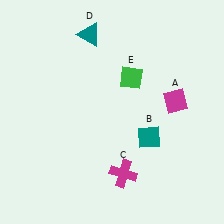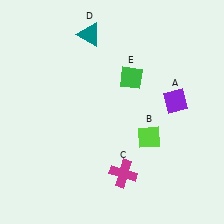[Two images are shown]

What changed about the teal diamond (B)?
In Image 1, B is teal. In Image 2, it changed to lime.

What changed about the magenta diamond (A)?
In Image 1, A is magenta. In Image 2, it changed to purple.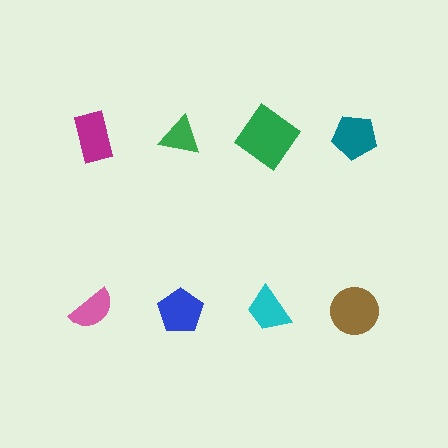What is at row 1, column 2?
A green triangle.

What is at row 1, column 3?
A green diamond.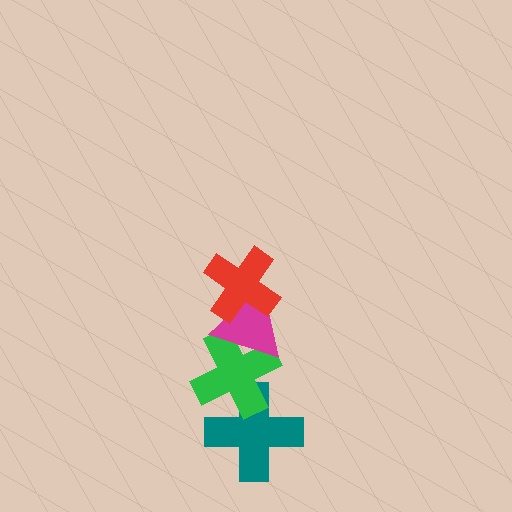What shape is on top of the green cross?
The magenta triangle is on top of the green cross.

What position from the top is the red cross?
The red cross is 1st from the top.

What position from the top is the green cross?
The green cross is 3rd from the top.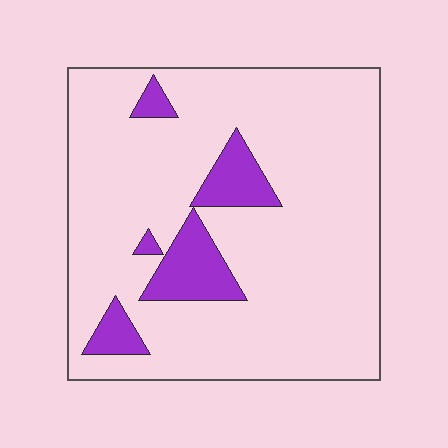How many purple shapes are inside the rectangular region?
5.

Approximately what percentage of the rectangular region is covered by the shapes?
Approximately 15%.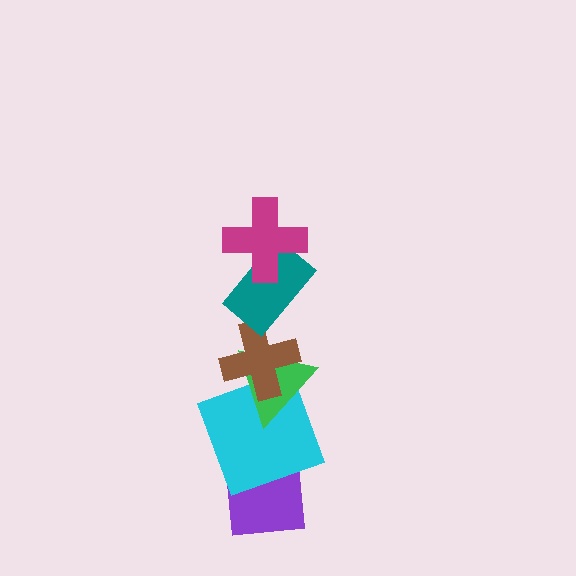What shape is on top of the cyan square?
The green triangle is on top of the cyan square.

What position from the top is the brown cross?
The brown cross is 3rd from the top.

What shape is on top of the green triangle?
The brown cross is on top of the green triangle.